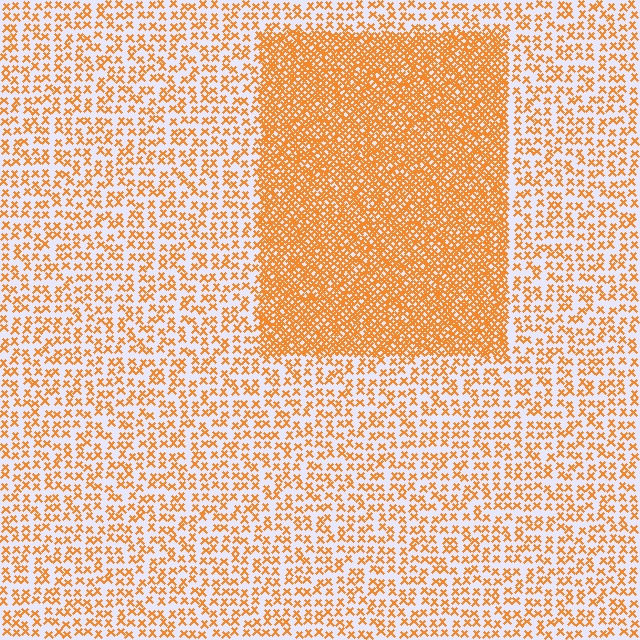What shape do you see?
I see a rectangle.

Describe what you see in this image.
The image contains small orange elements arranged at two different densities. A rectangle-shaped region is visible where the elements are more densely packed than the surrounding area.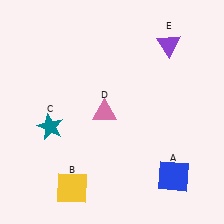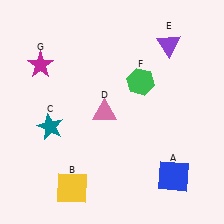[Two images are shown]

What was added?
A green hexagon (F), a magenta star (G) were added in Image 2.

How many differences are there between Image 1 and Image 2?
There are 2 differences between the two images.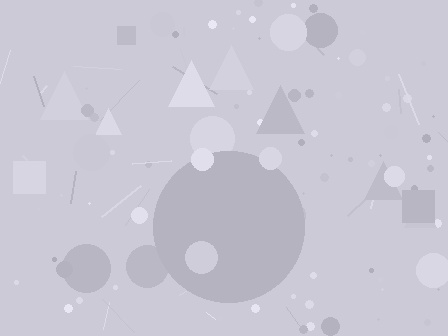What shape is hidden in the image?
A circle is hidden in the image.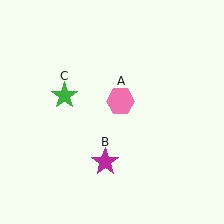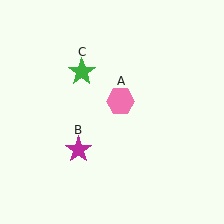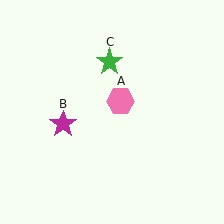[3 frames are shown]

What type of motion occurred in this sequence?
The magenta star (object B), green star (object C) rotated clockwise around the center of the scene.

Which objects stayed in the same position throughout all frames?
Pink hexagon (object A) remained stationary.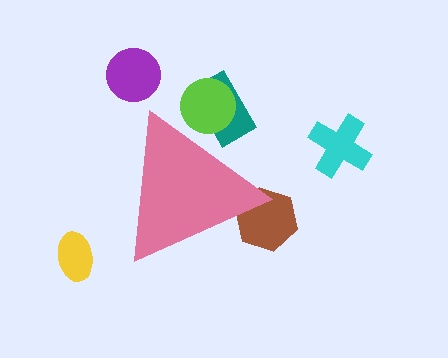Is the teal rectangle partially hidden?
Yes, the teal rectangle is partially hidden behind the pink triangle.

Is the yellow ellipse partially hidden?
No, the yellow ellipse is fully visible.